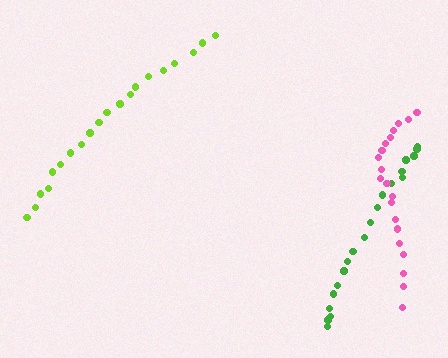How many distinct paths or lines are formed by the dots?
There are 3 distinct paths.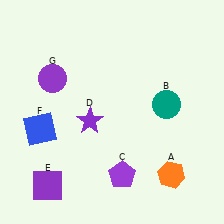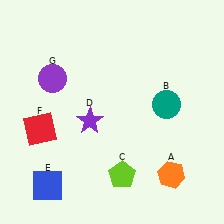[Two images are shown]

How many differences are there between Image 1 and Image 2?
There are 3 differences between the two images.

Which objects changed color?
C changed from purple to lime. E changed from purple to blue. F changed from blue to red.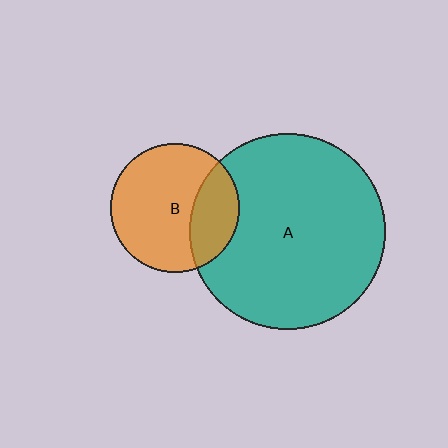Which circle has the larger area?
Circle A (teal).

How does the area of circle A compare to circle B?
Approximately 2.3 times.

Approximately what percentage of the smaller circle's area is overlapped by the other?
Approximately 25%.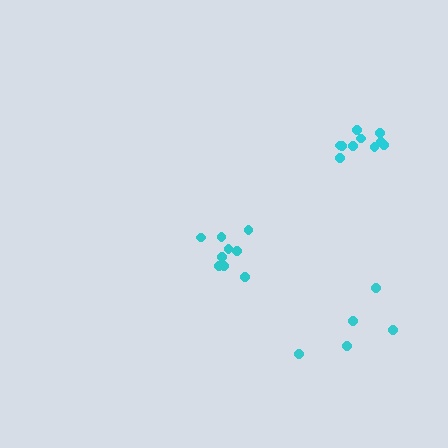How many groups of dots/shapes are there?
There are 3 groups.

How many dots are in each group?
Group 1: 10 dots, Group 2: 5 dots, Group 3: 9 dots (24 total).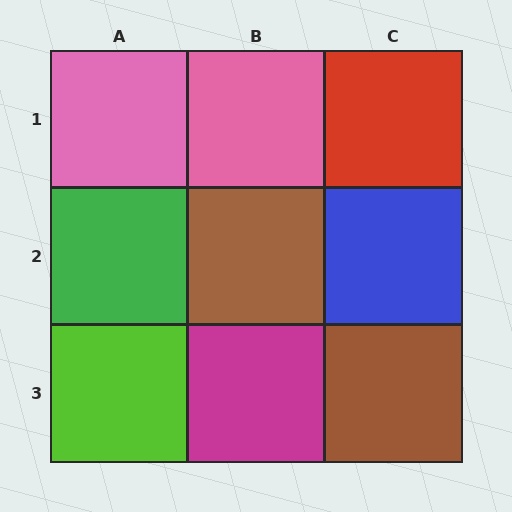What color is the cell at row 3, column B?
Magenta.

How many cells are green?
1 cell is green.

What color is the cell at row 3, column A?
Lime.